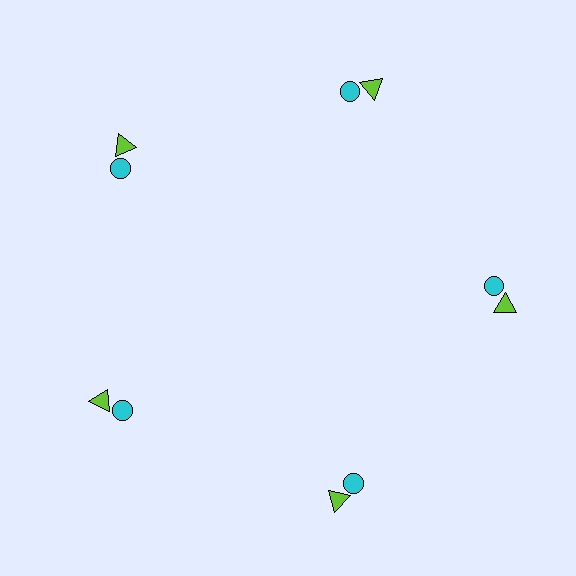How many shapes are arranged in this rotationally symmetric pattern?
There are 10 shapes, arranged in 5 groups of 2.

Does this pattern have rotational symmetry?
Yes, this pattern has 5-fold rotational symmetry. It looks the same after rotating 72 degrees around the center.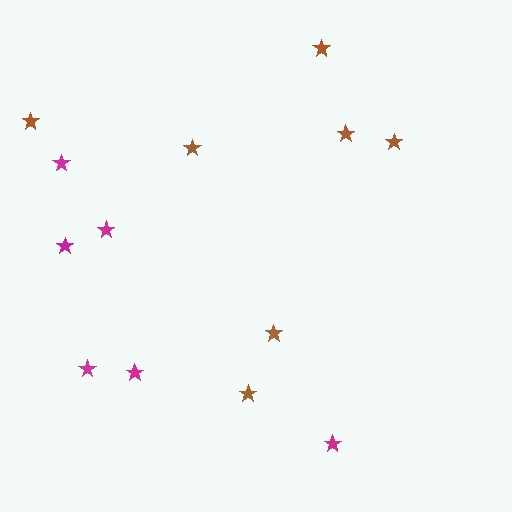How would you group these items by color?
There are 2 groups: one group of brown stars (7) and one group of magenta stars (6).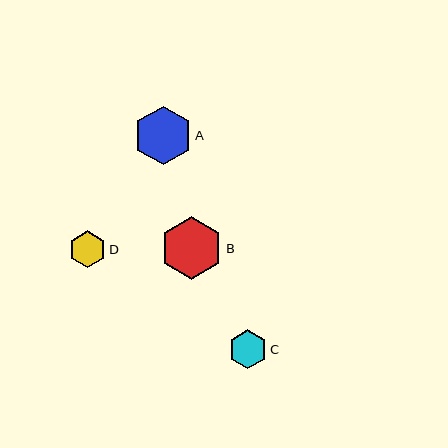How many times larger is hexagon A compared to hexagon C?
Hexagon A is approximately 1.5 times the size of hexagon C.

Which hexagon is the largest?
Hexagon B is the largest with a size of approximately 63 pixels.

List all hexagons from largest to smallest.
From largest to smallest: B, A, C, D.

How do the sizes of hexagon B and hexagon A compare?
Hexagon B and hexagon A are approximately the same size.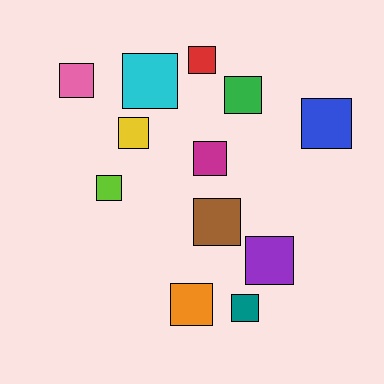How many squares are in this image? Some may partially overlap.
There are 12 squares.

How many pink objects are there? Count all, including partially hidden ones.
There is 1 pink object.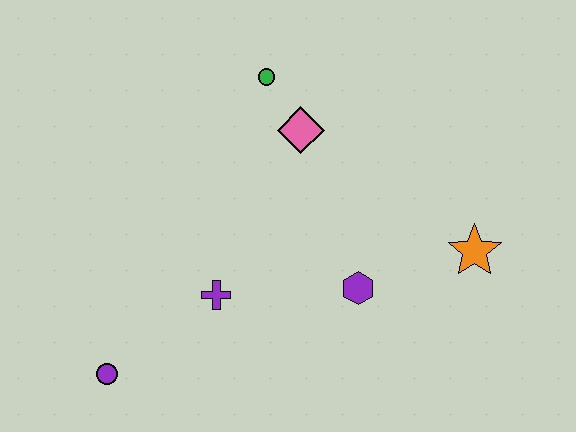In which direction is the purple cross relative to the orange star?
The purple cross is to the left of the orange star.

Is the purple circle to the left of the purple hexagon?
Yes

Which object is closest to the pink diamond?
The green circle is closest to the pink diamond.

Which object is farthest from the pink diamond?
The purple circle is farthest from the pink diamond.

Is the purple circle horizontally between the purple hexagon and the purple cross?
No